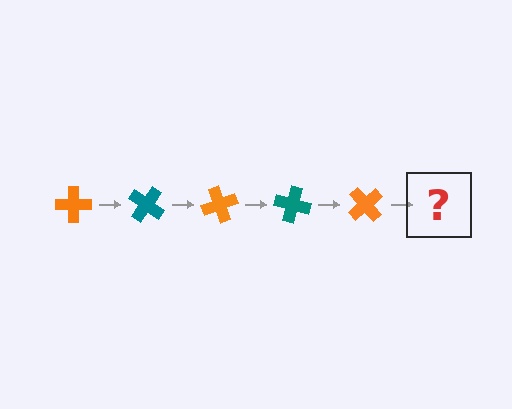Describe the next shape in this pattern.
It should be a teal cross, rotated 175 degrees from the start.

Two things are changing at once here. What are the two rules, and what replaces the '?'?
The two rules are that it rotates 35 degrees each step and the color cycles through orange and teal. The '?' should be a teal cross, rotated 175 degrees from the start.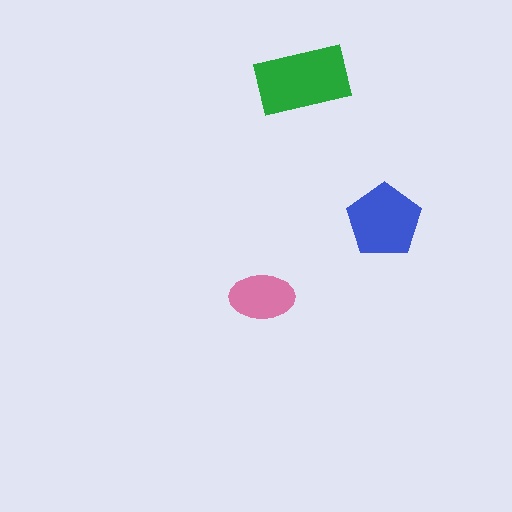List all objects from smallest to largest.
The pink ellipse, the blue pentagon, the green rectangle.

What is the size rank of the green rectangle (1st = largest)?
1st.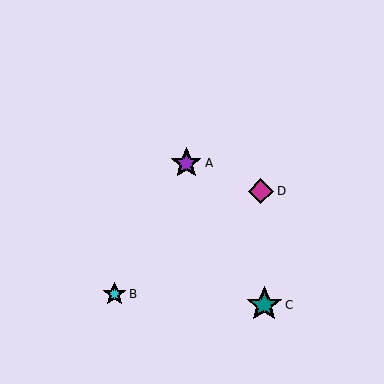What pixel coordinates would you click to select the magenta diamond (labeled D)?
Click at (261, 191) to select the magenta diamond D.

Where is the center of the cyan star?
The center of the cyan star is at (115, 294).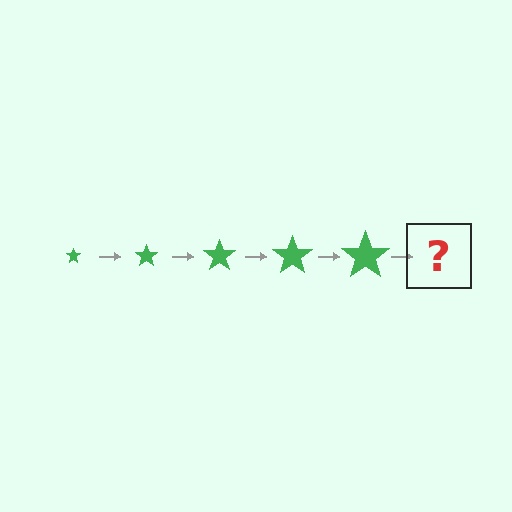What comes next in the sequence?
The next element should be a green star, larger than the previous one.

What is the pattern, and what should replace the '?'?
The pattern is that the star gets progressively larger each step. The '?' should be a green star, larger than the previous one.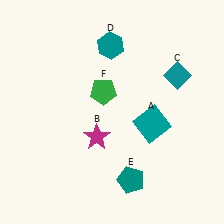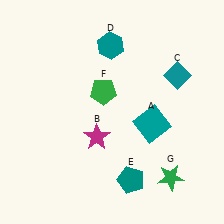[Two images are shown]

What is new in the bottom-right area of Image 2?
A green star (G) was added in the bottom-right area of Image 2.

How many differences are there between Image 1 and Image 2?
There is 1 difference between the two images.